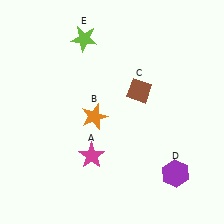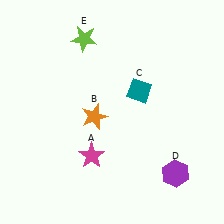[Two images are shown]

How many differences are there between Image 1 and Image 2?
There is 1 difference between the two images.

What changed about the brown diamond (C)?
In Image 1, C is brown. In Image 2, it changed to teal.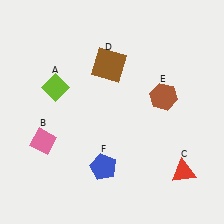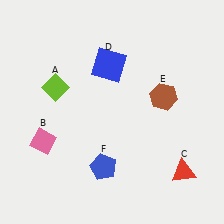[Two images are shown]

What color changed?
The square (D) changed from brown in Image 1 to blue in Image 2.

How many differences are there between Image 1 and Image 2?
There is 1 difference between the two images.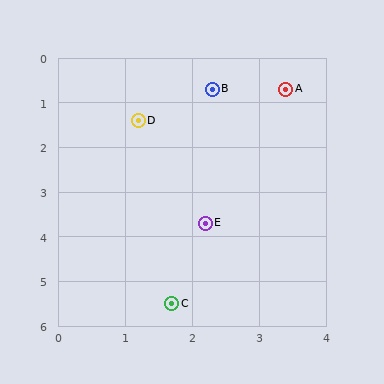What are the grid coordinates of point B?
Point B is at approximately (2.3, 0.7).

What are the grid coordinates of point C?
Point C is at approximately (1.7, 5.5).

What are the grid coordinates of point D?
Point D is at approximately (1.2, 1.4).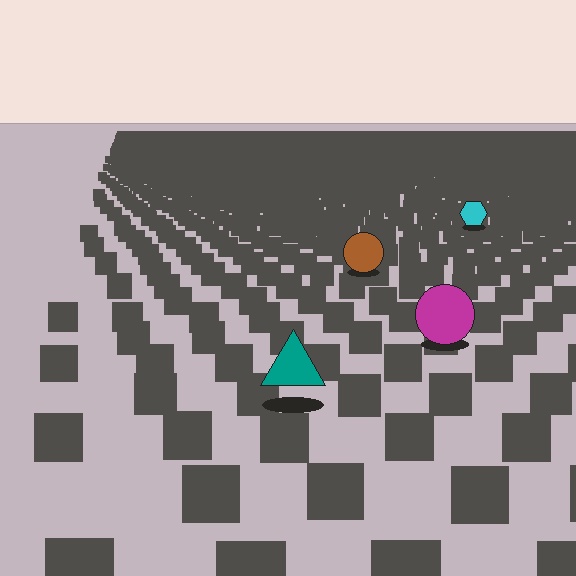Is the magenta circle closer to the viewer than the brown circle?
Yes. The magenta circle is closer — you can tell from the texture gradient: the ground texture is coarser near it.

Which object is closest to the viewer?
The teal triangle is closest. The texture marks near it are larger and more spread out.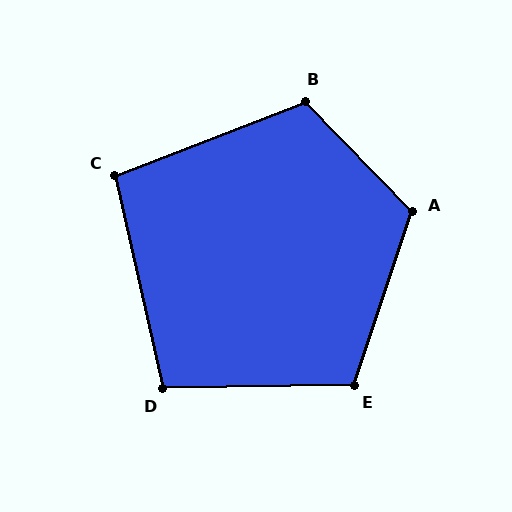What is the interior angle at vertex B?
Approximately 113 degrees (obtuse).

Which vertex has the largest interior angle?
A, at approximately 118 degrees.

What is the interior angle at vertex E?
Approximately 109 degrees (obtuse).